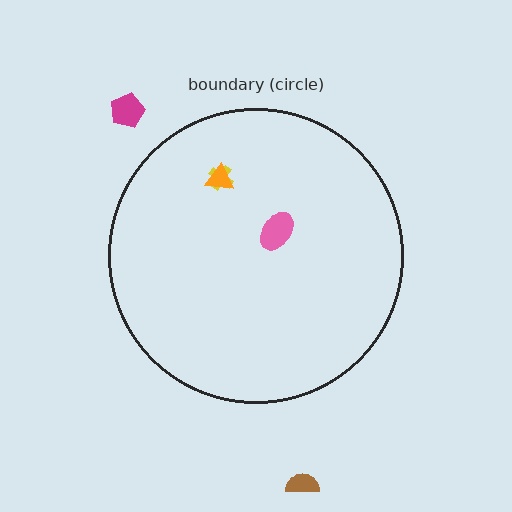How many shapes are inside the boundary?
3 inside, 2 outside.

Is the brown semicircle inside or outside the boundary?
Outside.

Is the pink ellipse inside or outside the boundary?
Inside.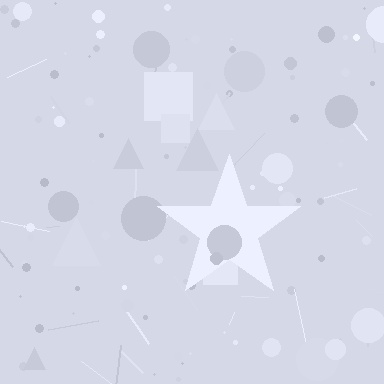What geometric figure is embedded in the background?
A star is embedded in the background.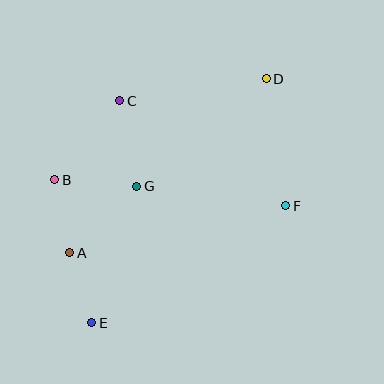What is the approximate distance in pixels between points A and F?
The distance between A and F is approximately 221 pixels.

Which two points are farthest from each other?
Points D and E are farthest from each other.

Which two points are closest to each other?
Points A and E are closest to each other.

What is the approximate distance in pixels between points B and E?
The distance between B and E is approximately 148 pixels.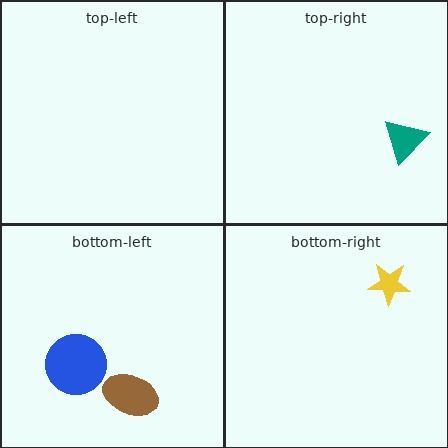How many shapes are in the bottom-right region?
1.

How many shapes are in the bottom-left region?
2.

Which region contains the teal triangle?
The top-right region.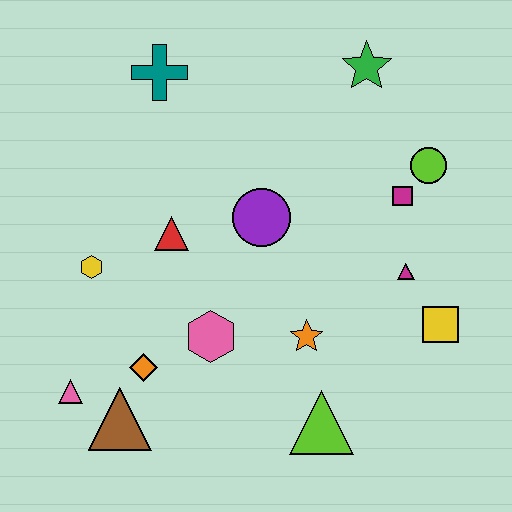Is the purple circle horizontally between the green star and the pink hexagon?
Yes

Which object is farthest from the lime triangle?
The teal cross is farthest from the lime triangle.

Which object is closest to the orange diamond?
The brown triangle is closest to the orange diamond.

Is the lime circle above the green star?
No